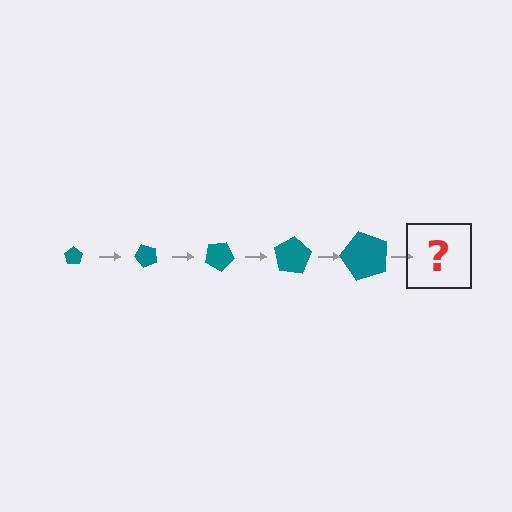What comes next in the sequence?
The next element should be a pentagon, larger than the previous one and rotated 250 degrees from the start.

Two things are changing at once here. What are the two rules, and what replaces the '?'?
The two rules are that the pentagon grows larger each step and it rotates 50 degrees each step. The '?' should be a pentagon, larger than the previous one and rotated 250 degrees from the start.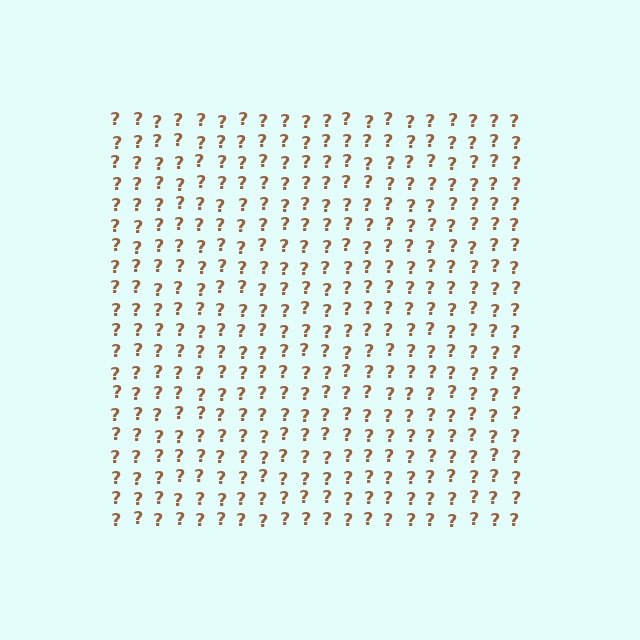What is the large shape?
The large shape is a square.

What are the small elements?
The small elements are question marks.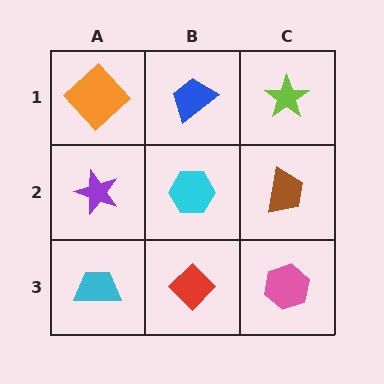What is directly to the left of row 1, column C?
A blue trapezoid.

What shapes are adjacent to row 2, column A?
An orange diamond (row 1, column A), a cyan trapezoid (row 3, column A), a cyan hexagon (row 2, column B).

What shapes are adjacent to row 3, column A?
A purple star (row 2, column A), a red diamond (row 3, column B).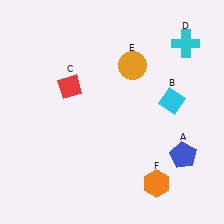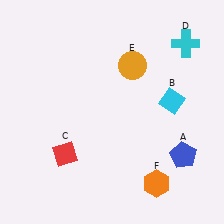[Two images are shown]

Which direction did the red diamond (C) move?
The red diamond (C) moved down.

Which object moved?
The red diamond (C) moved down.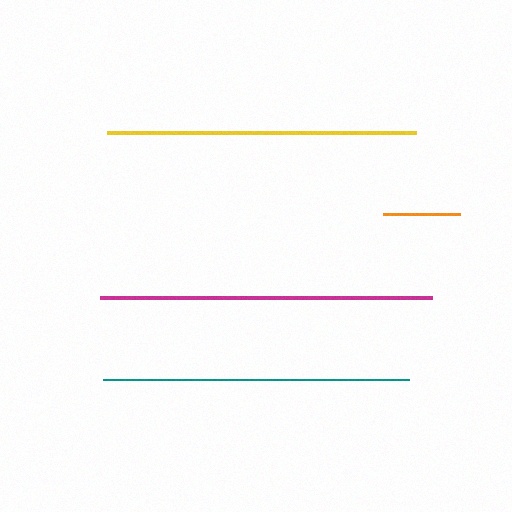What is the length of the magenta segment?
The magenta segment is approximately 332 pixels long.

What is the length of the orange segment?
The orange segment is approximately 77 pixels long.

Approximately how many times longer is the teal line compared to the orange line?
The teal line is approximately 4.0 times the length of the orange line.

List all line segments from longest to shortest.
From longest to shortest: magenta, yellow, teal, orange.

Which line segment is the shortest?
The orange line is the shortest at approximately 77 pixels.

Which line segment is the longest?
The magenta line is the longest at approximately 332 pixels.